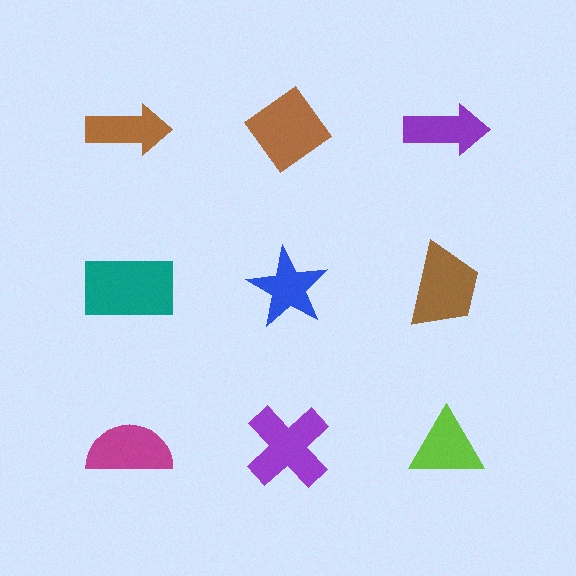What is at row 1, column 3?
A purple arrow.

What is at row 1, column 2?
A brown diamond.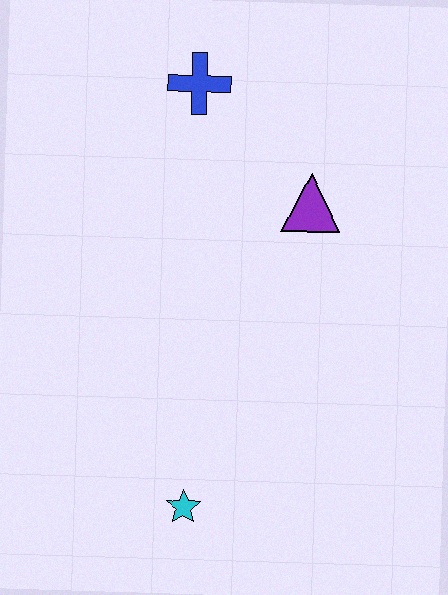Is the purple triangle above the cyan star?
Yes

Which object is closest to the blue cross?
The purple triangle is closest to the blue cross.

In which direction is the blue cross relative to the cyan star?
The blue cross is above the cyan star.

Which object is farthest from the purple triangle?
The cyan star is farthest from the purple triangle.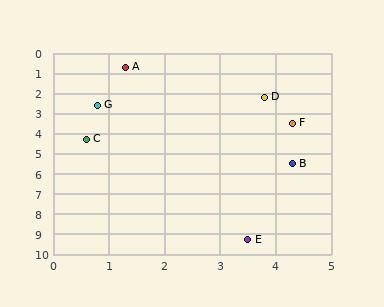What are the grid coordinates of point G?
Point G is at approximately (0.8, 2.6).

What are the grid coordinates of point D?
Point D is at approximately (3.8, 2.2).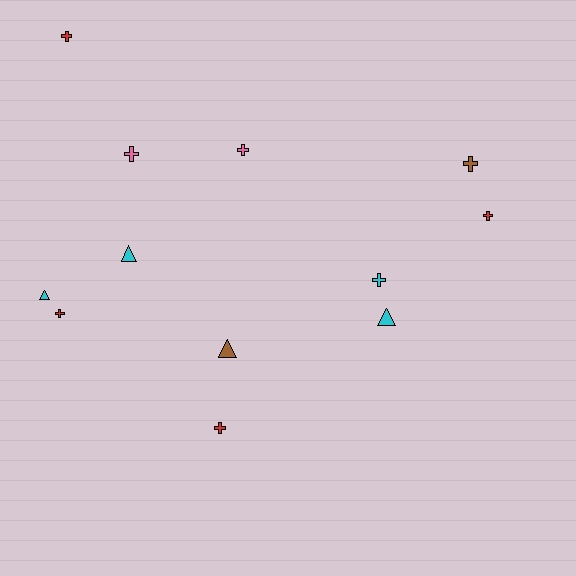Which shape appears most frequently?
Cross, with 8 objects.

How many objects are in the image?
There are 12 objects.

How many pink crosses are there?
There are 2 pink crosses.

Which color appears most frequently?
Red, with 4 objects.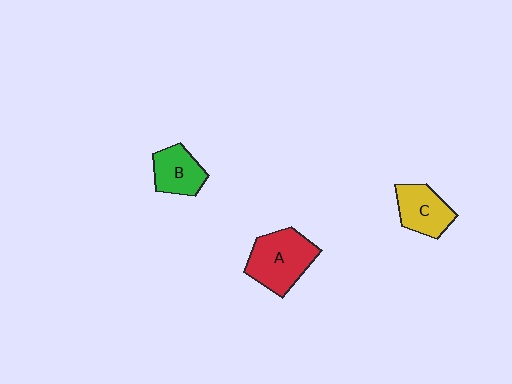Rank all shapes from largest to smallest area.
From largest to smallest: A (red), C (yellow), B (green).